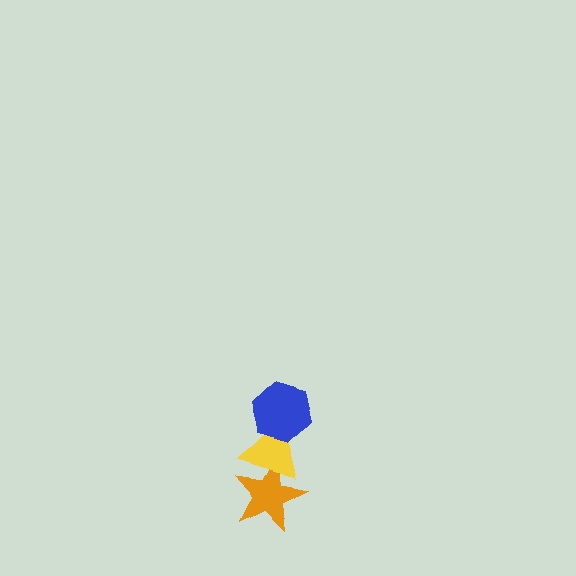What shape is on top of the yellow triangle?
The blue hexagon is on top of the yellow triangle.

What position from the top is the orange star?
The orange star is 3rd from the top.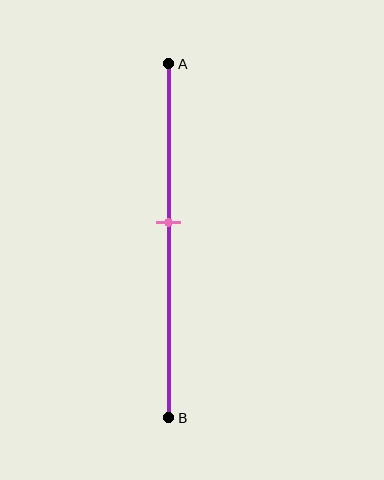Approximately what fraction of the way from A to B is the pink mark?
The pink mark is approximately 45% of the way from A to B.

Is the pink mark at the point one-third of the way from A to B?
No, the mark is at about 45% from A, not at the 33% one-third point.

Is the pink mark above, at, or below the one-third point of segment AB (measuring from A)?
The pink mark is below the one-third point of segment AB.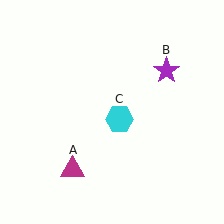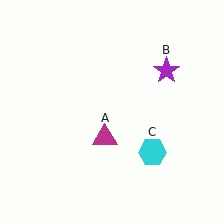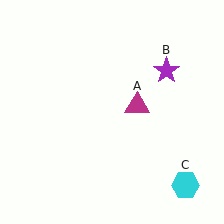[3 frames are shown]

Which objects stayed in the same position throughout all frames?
Purple star (object B) remained stationary.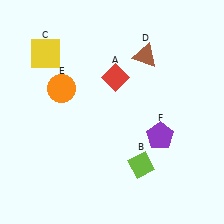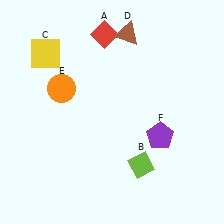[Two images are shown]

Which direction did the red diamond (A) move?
The red diamond (A) moved up.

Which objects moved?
The objects that moved are: the red diamond (A), the brown triangle (D).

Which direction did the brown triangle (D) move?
The brown triangle (D) moved up.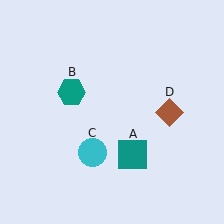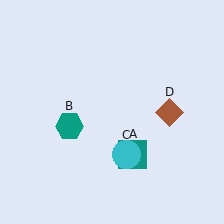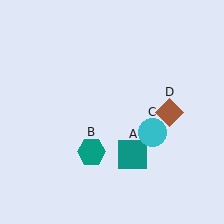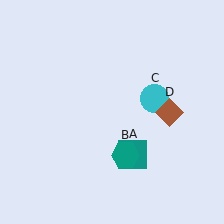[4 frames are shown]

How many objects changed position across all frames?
2 objects changed position: teal hexagon (object B), cyan circle (object C).